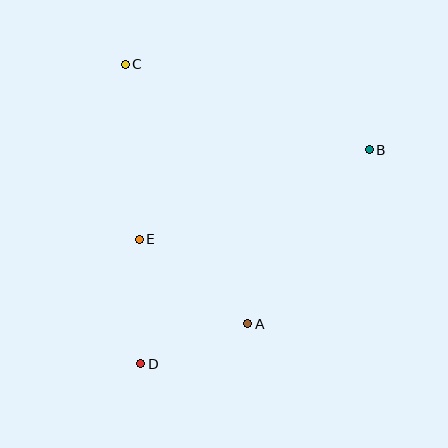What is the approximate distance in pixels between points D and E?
The distance between D and E is approximately 125 pixels.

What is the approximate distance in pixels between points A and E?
The distance between A and E is approximately 137 pixels.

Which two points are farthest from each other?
Points B and D are farthest from each other.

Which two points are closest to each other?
Points A and D are closest to each other.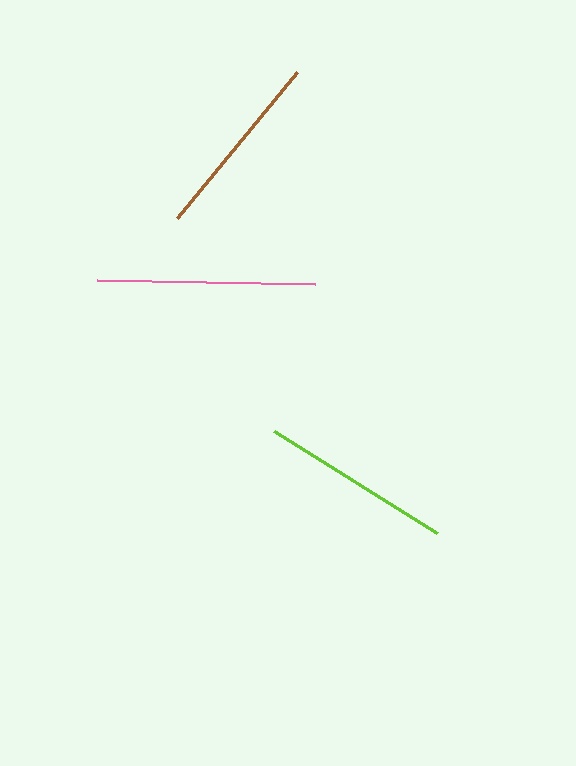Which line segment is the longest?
The pink line is the longest at approximately 218 pixels.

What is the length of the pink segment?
The pink segment is approximately 218 pixels long.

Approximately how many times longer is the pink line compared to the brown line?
The pink line is approximately 1.2 times the length of the brown line.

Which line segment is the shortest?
The brown line is the shortest at approximately 188 pixels.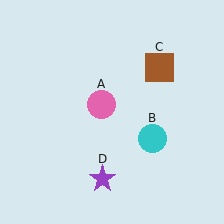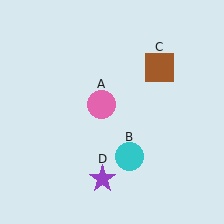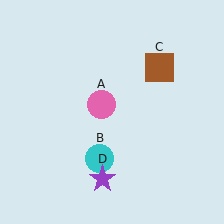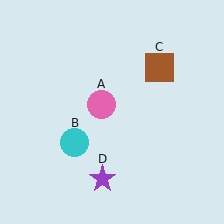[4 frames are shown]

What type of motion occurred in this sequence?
The cyan circle (object B) rotated clockwise around the center of the scene.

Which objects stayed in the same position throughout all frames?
Pink circle (object A) and brown square (object C) and purple star (object D) remained stationary.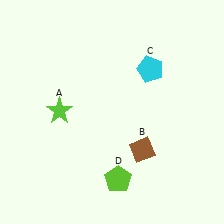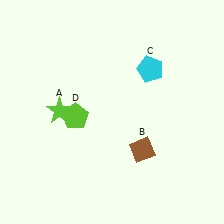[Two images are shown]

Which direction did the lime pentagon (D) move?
The lime pentagon (D) moved up.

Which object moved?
The lime pentagon (D) moved up.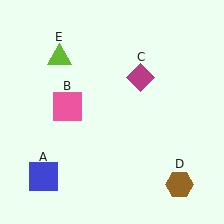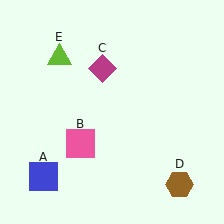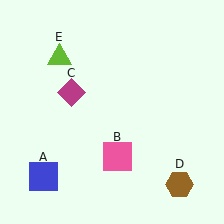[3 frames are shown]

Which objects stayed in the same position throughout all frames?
Blue square (object A) and brown hexagon (object D) and lime triangle (object E) remained stationary.